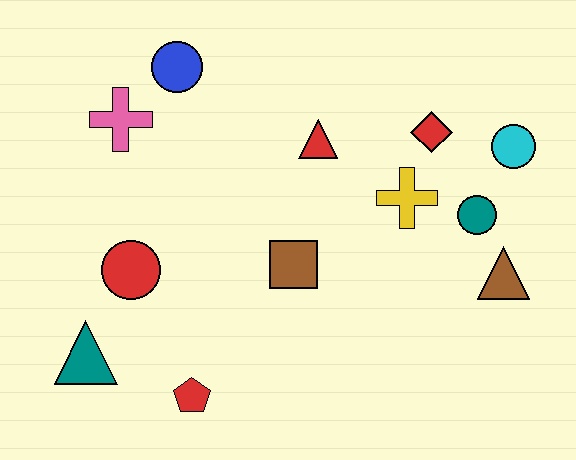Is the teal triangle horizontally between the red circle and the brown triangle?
No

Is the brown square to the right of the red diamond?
No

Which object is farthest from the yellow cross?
The teal triangle is farthest from the yellow cross.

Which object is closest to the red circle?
The teal triangle is closest to the red circle.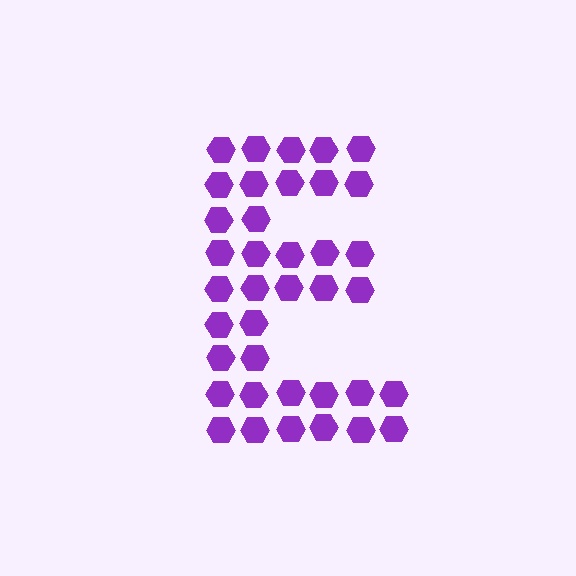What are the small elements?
The small elements are hexagons.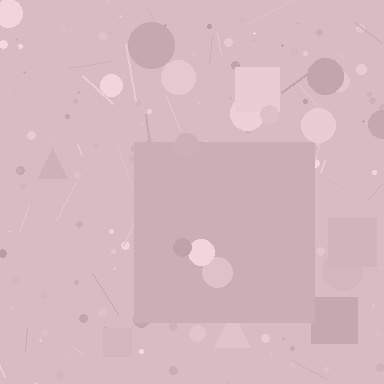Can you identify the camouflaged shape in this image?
The camouflaged shape is a square.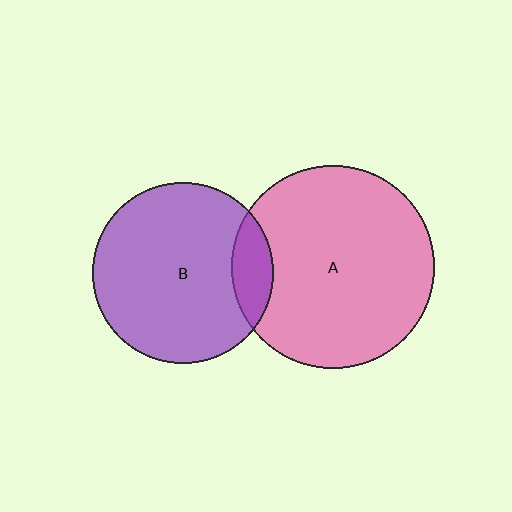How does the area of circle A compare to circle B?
Approximately 1.3 times.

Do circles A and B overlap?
Yes.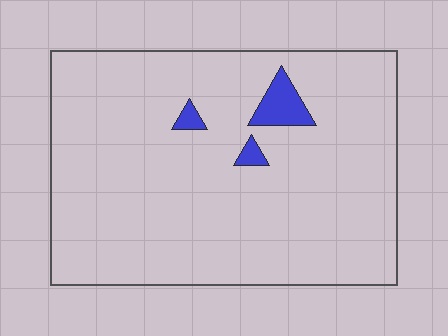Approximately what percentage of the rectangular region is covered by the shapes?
Approximately 5%.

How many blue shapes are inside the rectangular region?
3.